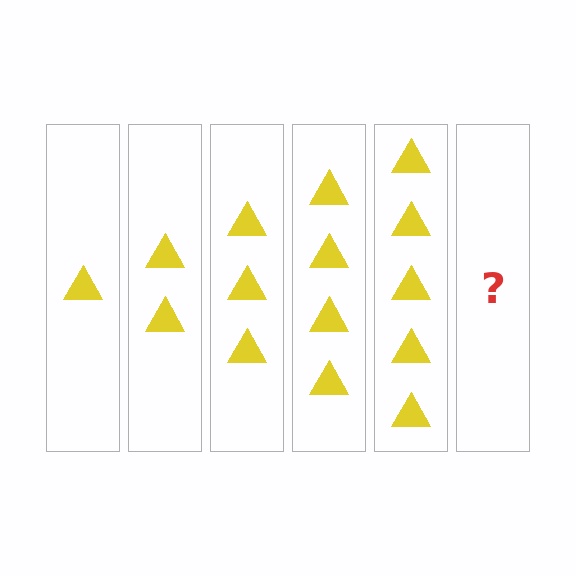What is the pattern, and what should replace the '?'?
The pattern is that each step adds one more triangle. The '?' should be 6 triangles.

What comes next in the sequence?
The next element should be 6 triangles.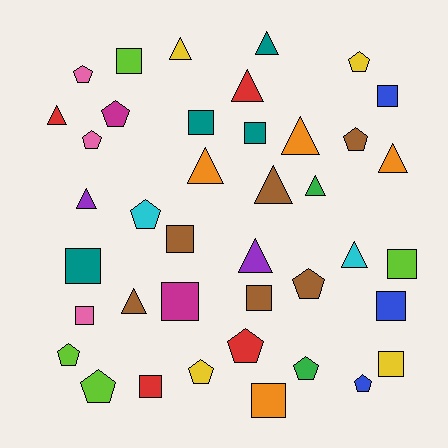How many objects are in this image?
There are 40 objects.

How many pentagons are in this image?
There are 13 pentagons.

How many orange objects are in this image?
There are 4 orange objects.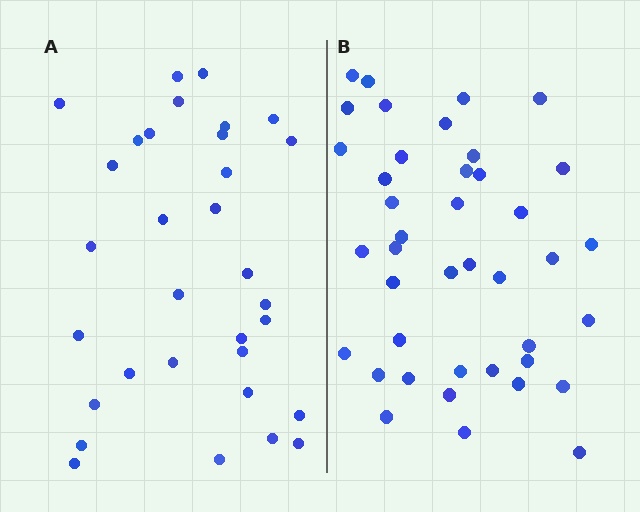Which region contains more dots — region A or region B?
Region B (the right region) has more dots.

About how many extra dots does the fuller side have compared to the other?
Region B has roughly 8 or so more dots than region A.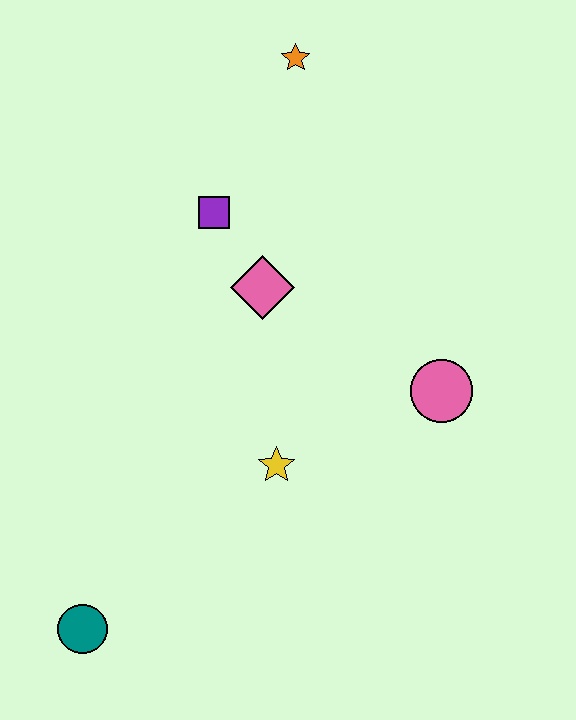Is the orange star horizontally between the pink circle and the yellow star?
Yes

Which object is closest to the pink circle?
The yellow star is closest to the pink circle.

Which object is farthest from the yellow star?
The orange star is farthest from the yellow star.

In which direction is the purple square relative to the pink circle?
The purple square is to the left of the pink circle.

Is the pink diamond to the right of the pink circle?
No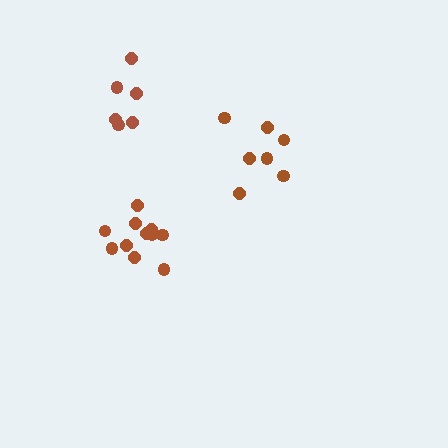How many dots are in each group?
Group 1: 6 dots, Group 2: 11 dots, Group 3: 7 dots (24 total).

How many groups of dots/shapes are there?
There are 3 groups.